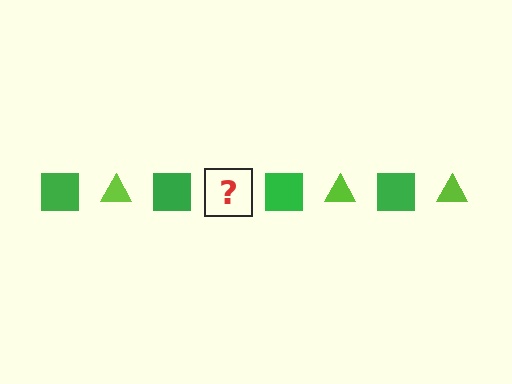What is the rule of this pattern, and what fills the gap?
The rule is that the pattern alternates between green square and lime triangle. The gap should be filled with a lime triangle.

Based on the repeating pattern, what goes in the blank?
The blank should be a lime triangle.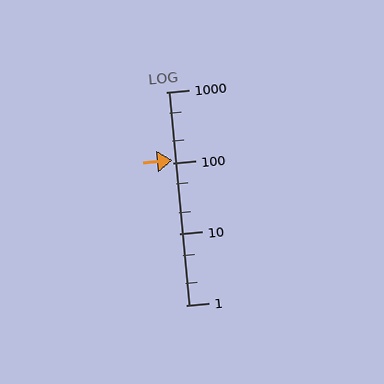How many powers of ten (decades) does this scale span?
The scale spans 3 decades, from 1 to 1000.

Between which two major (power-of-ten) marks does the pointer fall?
The pointer is between 100 and 1000.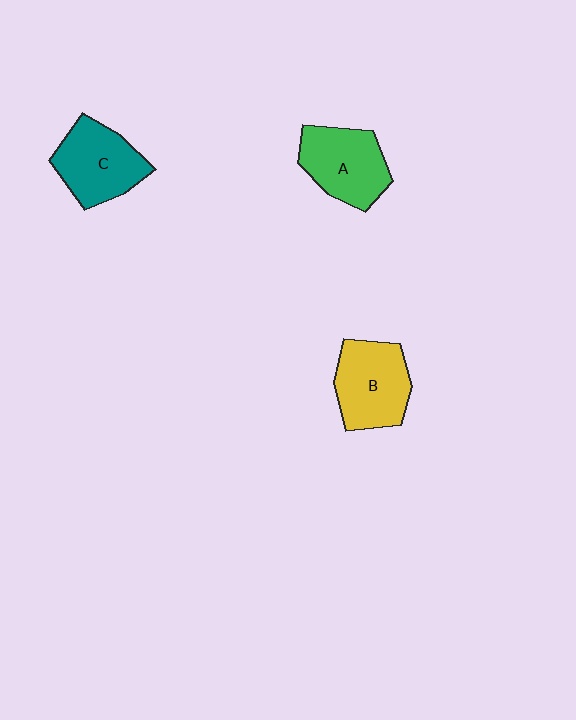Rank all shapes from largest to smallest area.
From largest to smallest: B (yellow), C (teal), A (green).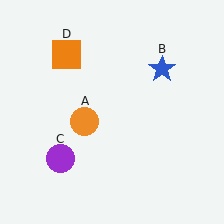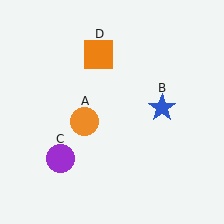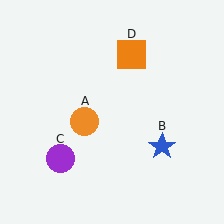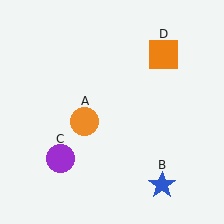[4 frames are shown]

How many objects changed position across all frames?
2 objects changed position: blue star (object B), orange square (object D).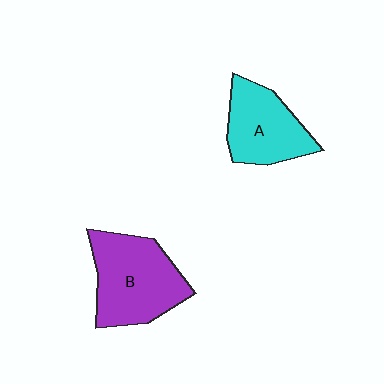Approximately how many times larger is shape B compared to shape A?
Approximately 1.3 times.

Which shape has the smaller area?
Shape A (cyan).